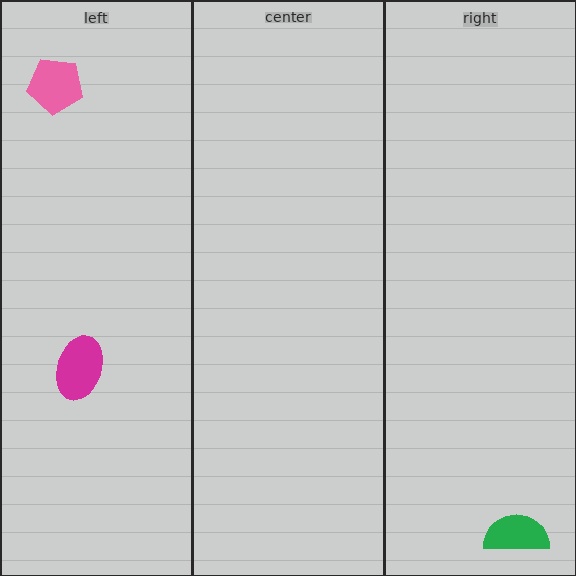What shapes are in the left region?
The pink pentagon, the magenta ellipse.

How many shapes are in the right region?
1.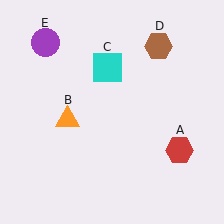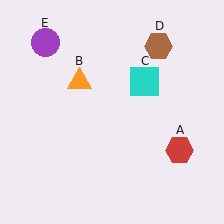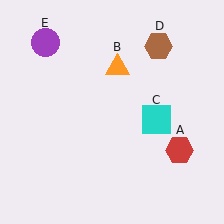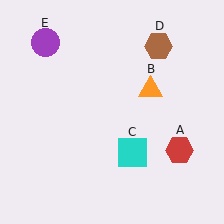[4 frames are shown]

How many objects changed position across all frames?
2 objects changed position: orange triangle (object B), cyan square (object C).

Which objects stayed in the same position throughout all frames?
Red hexagon (object A) and brown hexagon (object D) and purple circle (object E) remained stationary.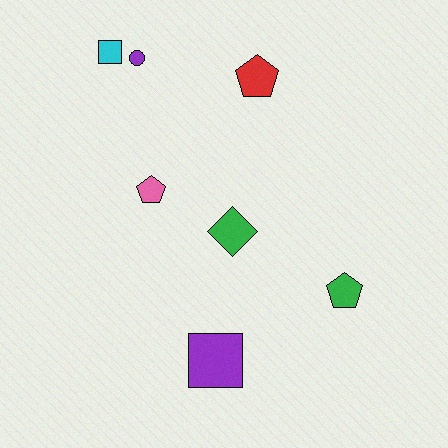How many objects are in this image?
There are 7 objects.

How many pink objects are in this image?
There is 1 pink object.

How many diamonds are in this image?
There is 1 diamond.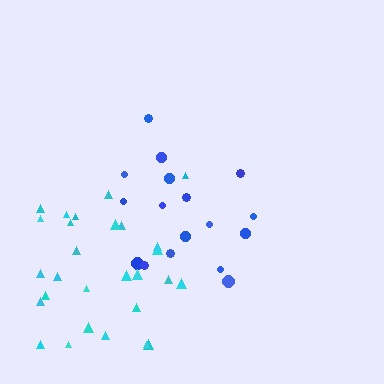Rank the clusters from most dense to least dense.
cyan, blue.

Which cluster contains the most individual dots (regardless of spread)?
Cyan (28).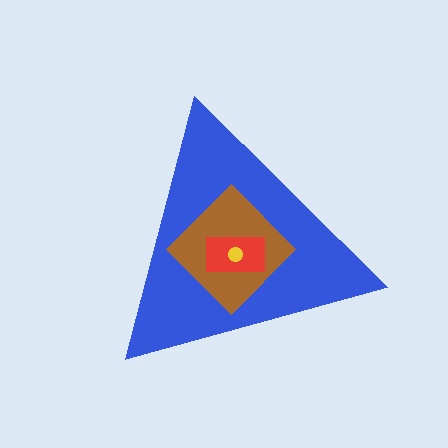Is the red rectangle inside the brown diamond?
Yes.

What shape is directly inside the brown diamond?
The red rectangle.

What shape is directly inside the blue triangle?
The brown diamond.